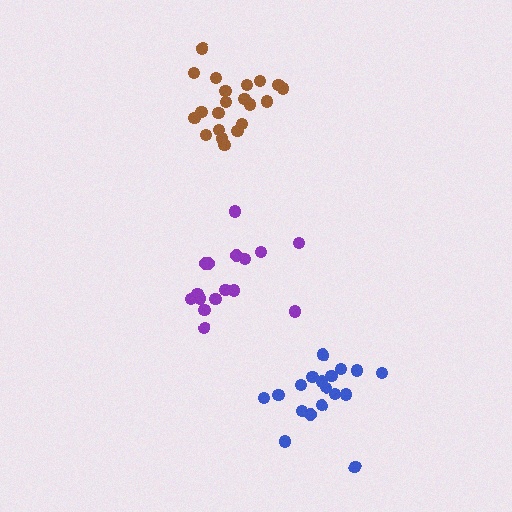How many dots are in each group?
Group 1: 21 dots, Group 2: 16 dots, Group 3: 18 dots (55 total).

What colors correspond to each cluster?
The clusters are colored: brown, purple, blue.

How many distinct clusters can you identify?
There are 3 distinct clusters.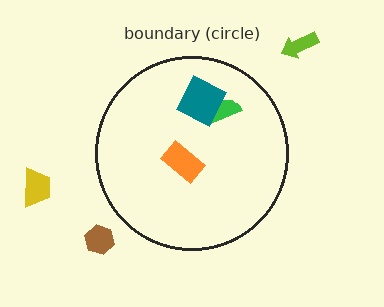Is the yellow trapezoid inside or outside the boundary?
Outside.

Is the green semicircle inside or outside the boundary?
Inside.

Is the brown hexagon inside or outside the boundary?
Outside.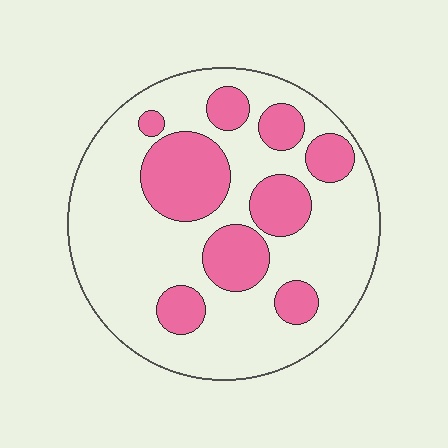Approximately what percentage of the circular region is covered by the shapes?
Approximately 30%.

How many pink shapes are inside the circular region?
9.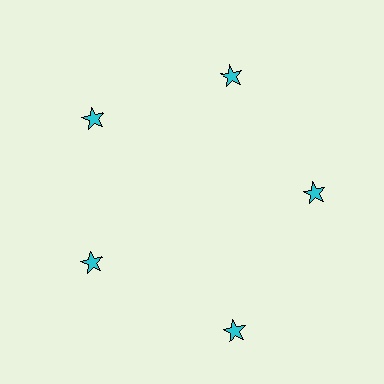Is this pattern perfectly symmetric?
No. The 5 cyan stars are arranged in a ring, but one element near the 5 o'clock position is pushed outward from the center, breaking the 5-fold rotational symmetry.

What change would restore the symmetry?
The symmetry would be restored by moving it inward, back onto the ring so that all 5 stars sit at equal angles and equal distance from the center.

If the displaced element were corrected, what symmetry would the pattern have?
It would have 5-fold rotational symmetry — the pattern would map onto itself every 72 degrees.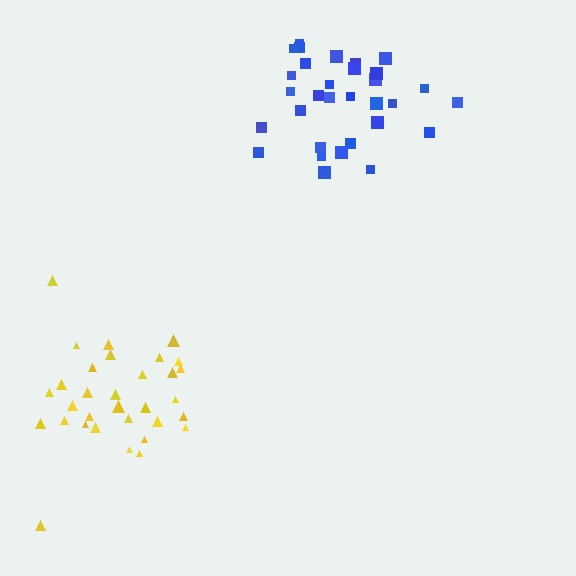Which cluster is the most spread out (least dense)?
Blue.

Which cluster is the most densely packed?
Yellow.